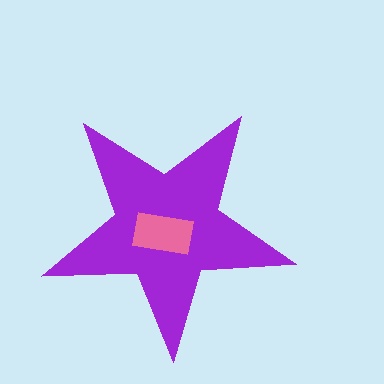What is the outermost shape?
The purple star.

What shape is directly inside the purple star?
The pink rectangle.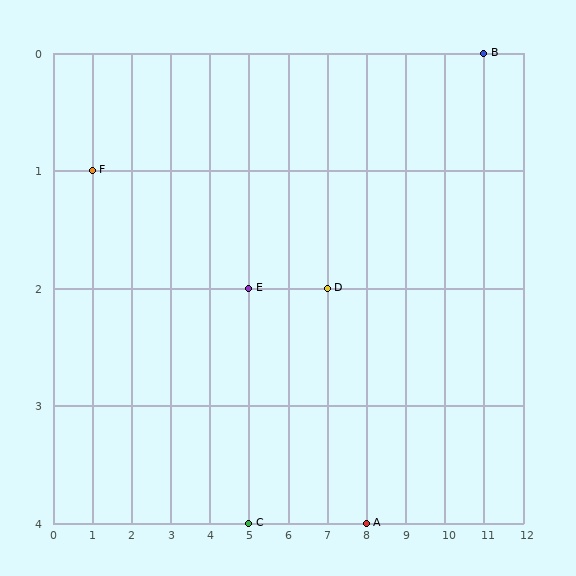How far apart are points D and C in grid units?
Points D and C are 2 columns and 2 rows apart (about 2.8 grid units diagonally).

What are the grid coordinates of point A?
Point A is at grid coordinates (8, 4).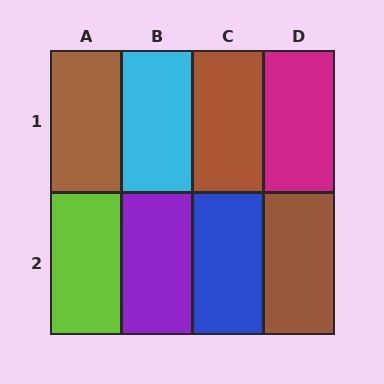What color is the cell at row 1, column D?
Magenta.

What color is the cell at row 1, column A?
Brown.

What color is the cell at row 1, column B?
Cyan.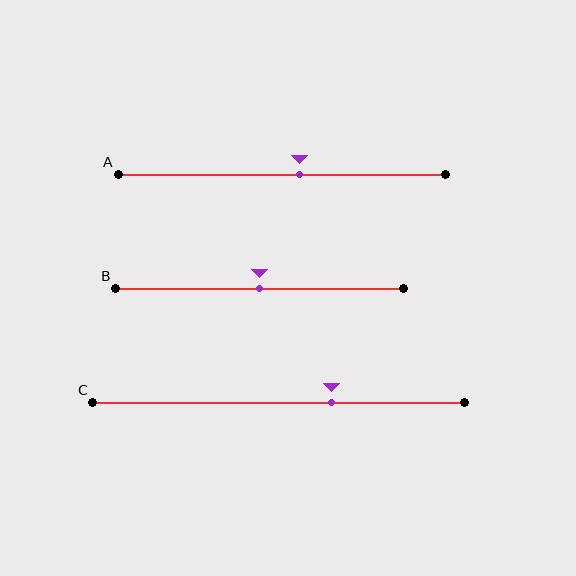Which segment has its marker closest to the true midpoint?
Segment B has its marker closest to the true midpoint.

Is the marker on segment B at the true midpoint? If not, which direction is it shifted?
Yes, the marker on segment B is at the true midpoint.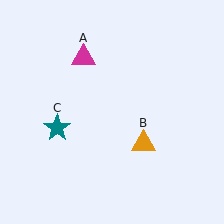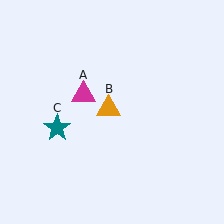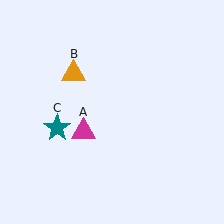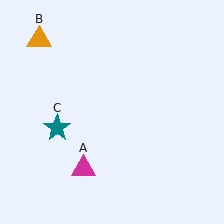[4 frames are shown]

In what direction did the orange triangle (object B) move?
The orange triangle (object B) moved up and to the left.